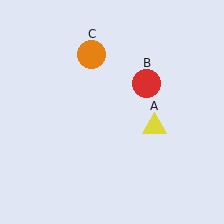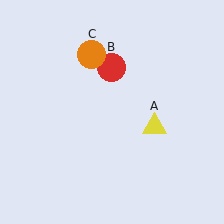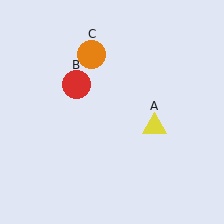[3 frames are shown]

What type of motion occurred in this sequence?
The red circle (object B) rotated counterclockwise around the center of the scene.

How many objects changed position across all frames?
1 object changed position: red circle (object B).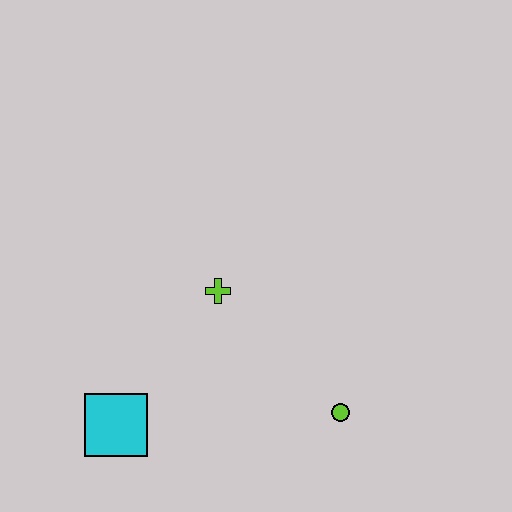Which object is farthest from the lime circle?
The cyan square is farthest from the lime circle.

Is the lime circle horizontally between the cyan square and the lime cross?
No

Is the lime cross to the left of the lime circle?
Yes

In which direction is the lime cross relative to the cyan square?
The lime cross is above the cyan square.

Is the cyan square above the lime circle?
No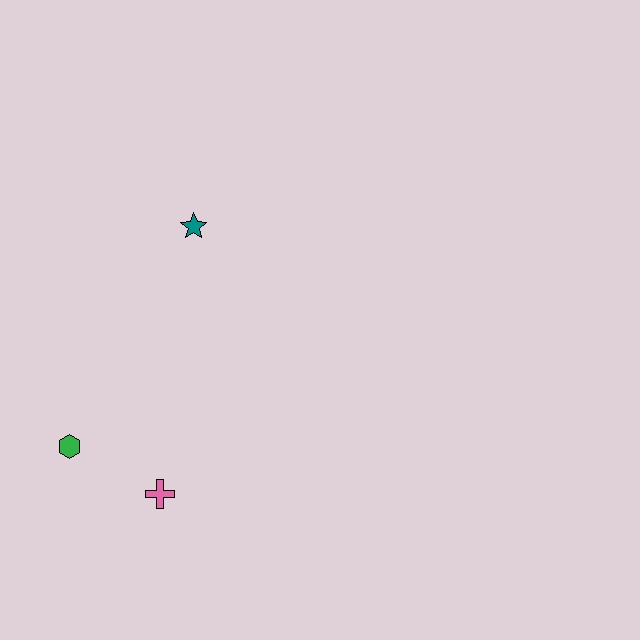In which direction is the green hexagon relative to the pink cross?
The green hexagon is to the left of the pink cross.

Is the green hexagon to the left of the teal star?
Yes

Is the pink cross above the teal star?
No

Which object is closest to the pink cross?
The green hexagon is closest to the pink cross.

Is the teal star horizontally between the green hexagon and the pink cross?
No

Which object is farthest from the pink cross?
The teal star is farthest from the pink cross.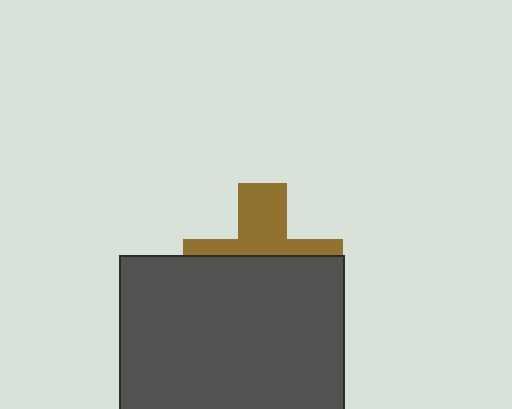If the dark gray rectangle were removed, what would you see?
You would see the complete brown cross.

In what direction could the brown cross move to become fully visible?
The brown cross could move up. That would shift it out from behind the dark gray rectangle entirely.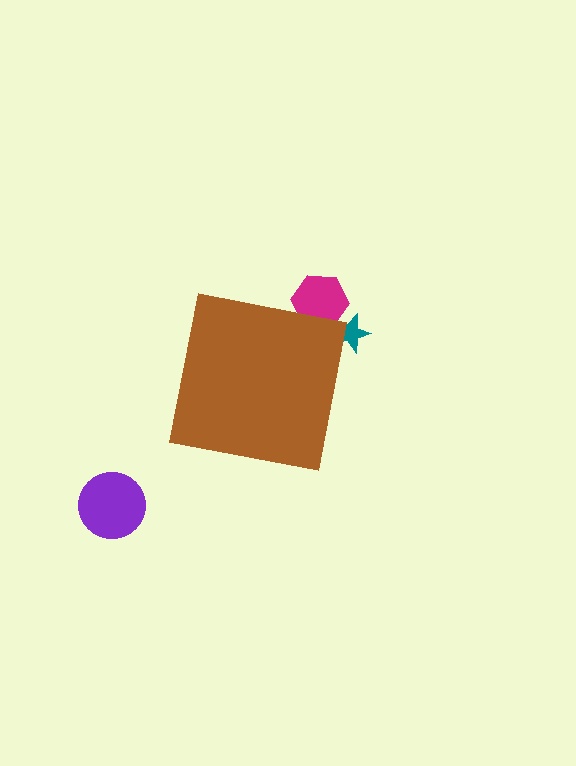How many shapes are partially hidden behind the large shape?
2 shapes are partially hidden.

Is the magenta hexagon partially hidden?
Yes, the magenta hexagon is partially hidden behind the brown square.